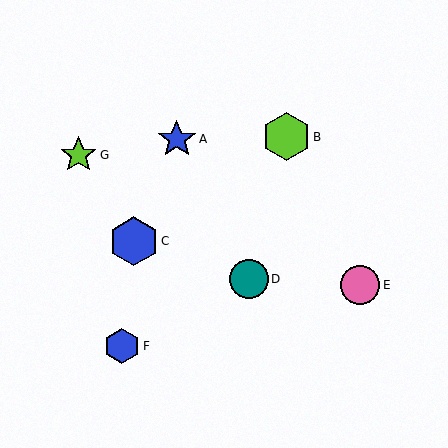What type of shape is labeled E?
Shape E is a pink circle.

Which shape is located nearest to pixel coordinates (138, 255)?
The blue hexagon (labeled C) at (134, 241) is nearest to that location.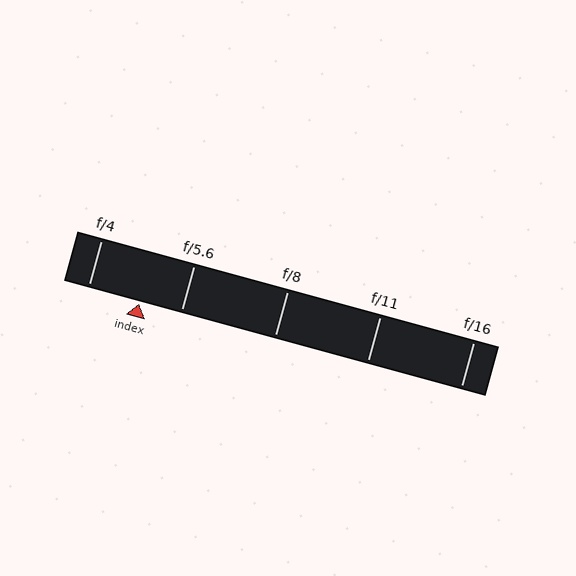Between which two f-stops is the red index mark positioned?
The index mark is between f/4 and f/5.6.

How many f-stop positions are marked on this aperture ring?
There are 5 f-stop positions marked.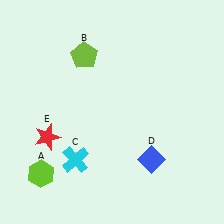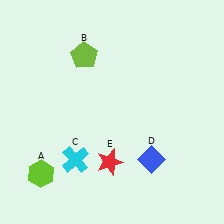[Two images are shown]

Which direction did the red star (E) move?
The red star (E) moved right.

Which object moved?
The red star (E) moved right.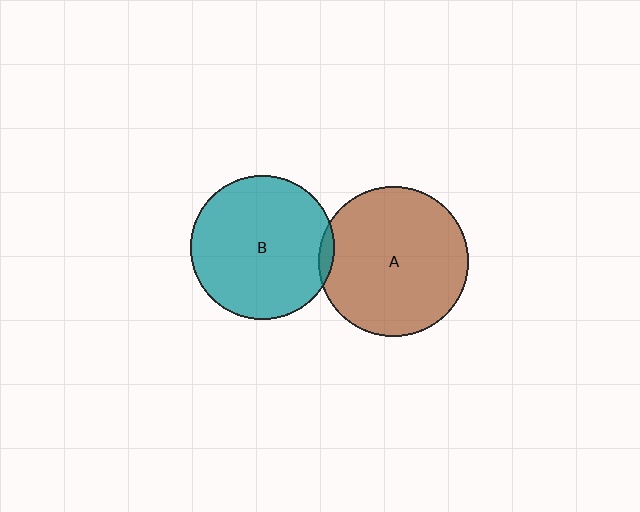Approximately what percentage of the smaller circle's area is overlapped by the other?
Approximately 5%.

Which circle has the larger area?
Circle A (brown).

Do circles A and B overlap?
Yes.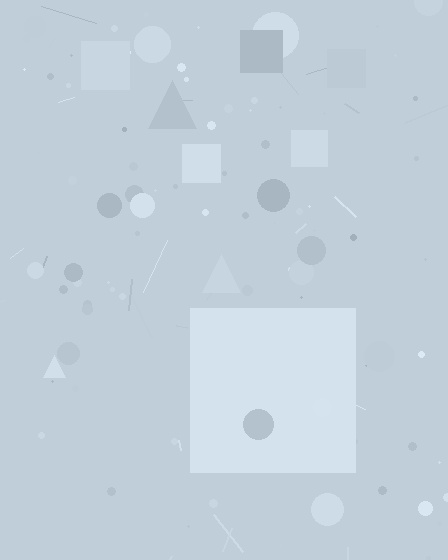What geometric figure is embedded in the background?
A square is embedded in the background.